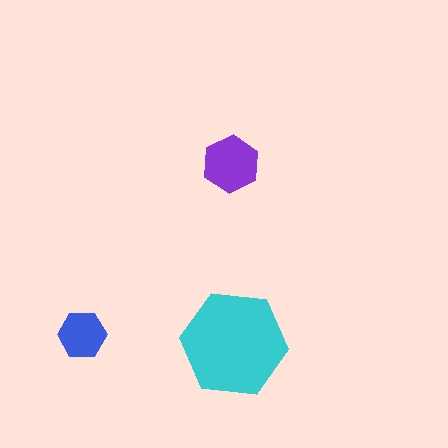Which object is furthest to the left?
The blue hexagon is leftmost.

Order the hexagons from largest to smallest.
the cyan one, the purple one, the blue one.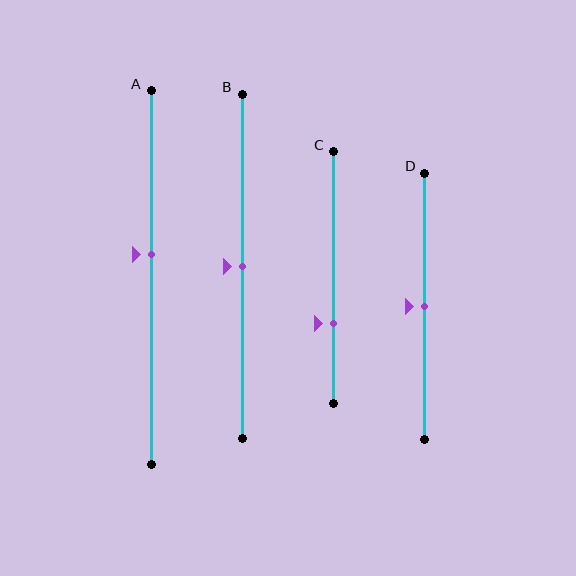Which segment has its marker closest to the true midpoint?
Segment B has its marker closest to the true midpoint.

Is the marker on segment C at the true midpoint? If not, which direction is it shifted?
No, the marker on segment C is shifted downward by about 18% of the segment length.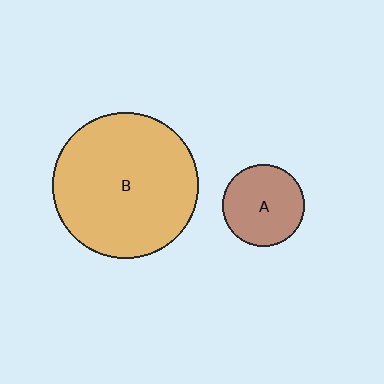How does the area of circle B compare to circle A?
Approximately 3.2 times.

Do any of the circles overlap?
No, none of the circles overlap.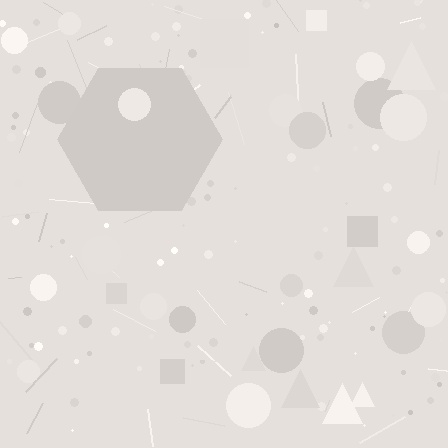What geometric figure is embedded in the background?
A hexagon is embedded in the background.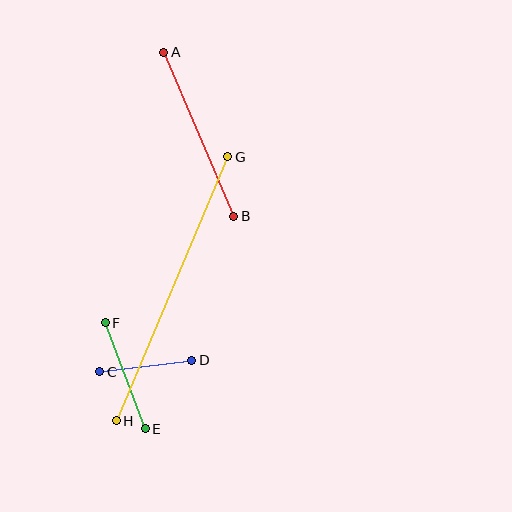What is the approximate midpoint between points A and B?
The midpoint is at approximately (199, 134) pixels.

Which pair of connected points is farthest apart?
Points G and H are farthest apart.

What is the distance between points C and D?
The distance is approximately 93 pixels.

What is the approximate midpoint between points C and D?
The midpoint is at approximately (146, 366) pixels.